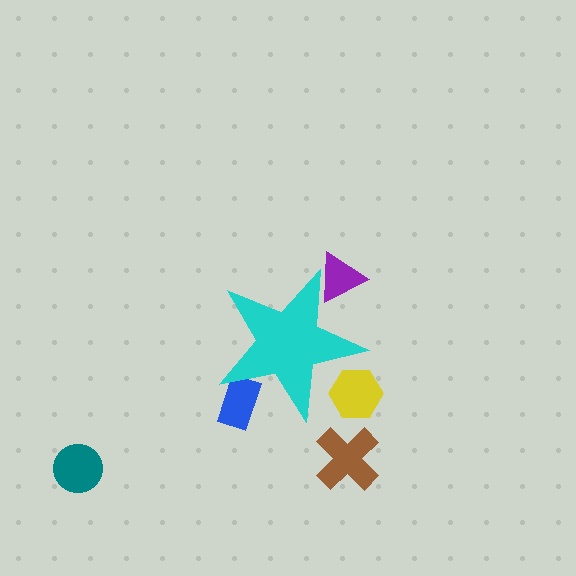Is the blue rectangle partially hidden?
Yes, the blue rectangle is partially hidden behind the cyan star.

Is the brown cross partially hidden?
No, the brown cross is fully visible.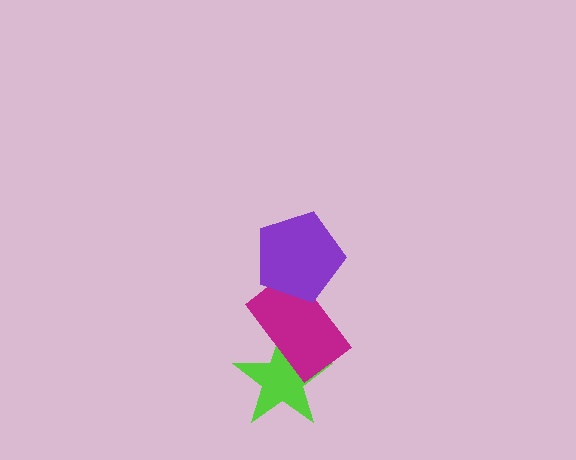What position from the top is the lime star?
The lime star is 3rd from the top.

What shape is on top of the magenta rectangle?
The purple pentagon is on top of the magenta rectangle.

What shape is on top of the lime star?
The magenta rectangle is on top of the lime star.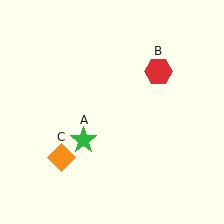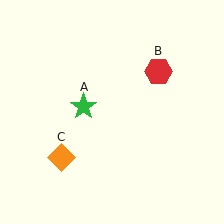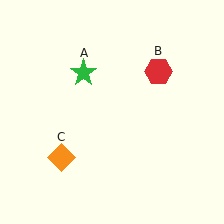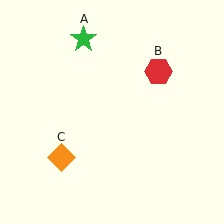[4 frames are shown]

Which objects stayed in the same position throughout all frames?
Red hexagon (object B) and orange diamond (object C) remained stationary.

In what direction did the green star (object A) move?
The green star (object A) moved up.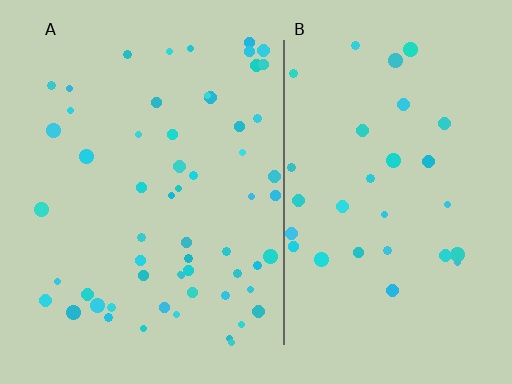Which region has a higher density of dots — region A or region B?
A (the left).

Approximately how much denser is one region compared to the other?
Approximately 1.9× — region A over region B.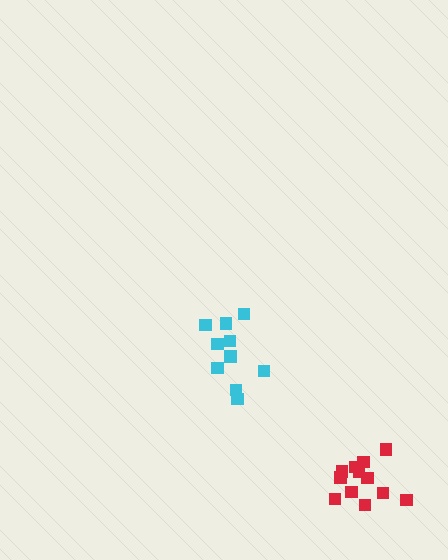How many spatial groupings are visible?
There are 2 spatial groupings.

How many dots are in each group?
Group 1: 12 dots, Group 2: 10 dots (22 total).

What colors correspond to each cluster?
The clusters are colored: red, cyan.